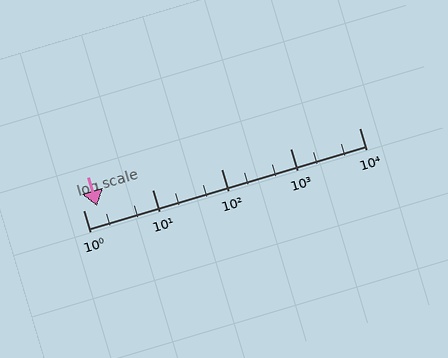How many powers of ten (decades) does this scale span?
The scale spans 4 decades, from 1 to 10000.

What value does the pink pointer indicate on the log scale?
The pointer indicates approximately 1.6.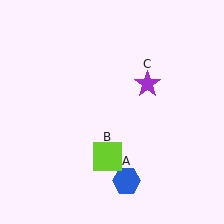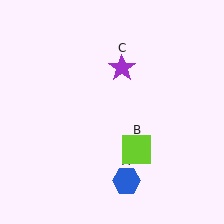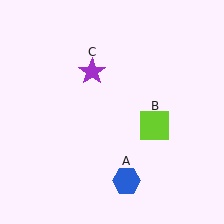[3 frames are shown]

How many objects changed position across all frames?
2 objects changed position: lime square (object B), purple star (object C).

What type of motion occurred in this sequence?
The lime square (object B), purple star (object C) rotated counterclockwise around the center of the scene.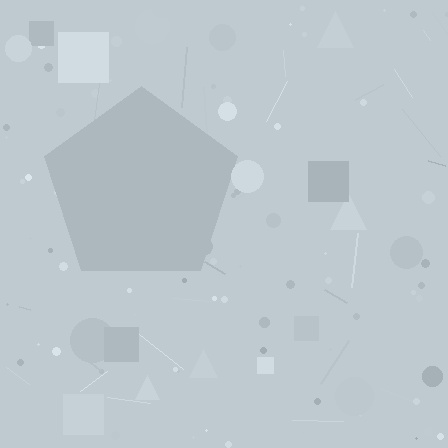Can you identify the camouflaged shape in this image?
The camouflaged shape is a pentagon.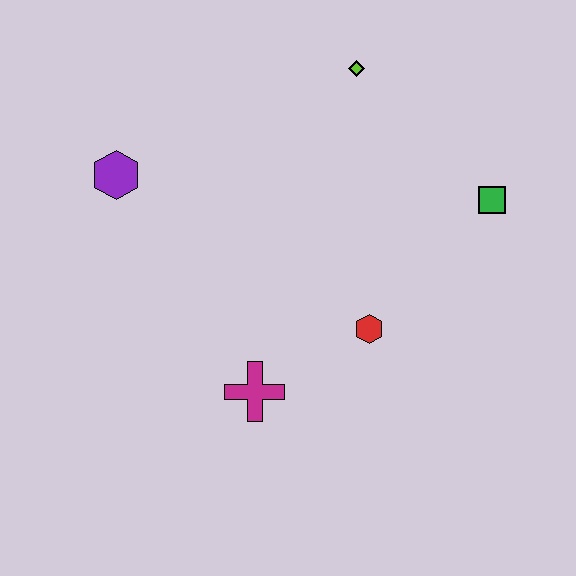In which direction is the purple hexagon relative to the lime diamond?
The purple hexagon is to the left of the lime diamond.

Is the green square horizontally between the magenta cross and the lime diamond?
No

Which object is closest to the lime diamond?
The green square is closest to the lime diamond.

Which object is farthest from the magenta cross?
The lime diamond is farthest from the magenta cross.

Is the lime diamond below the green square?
No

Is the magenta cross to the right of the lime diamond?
No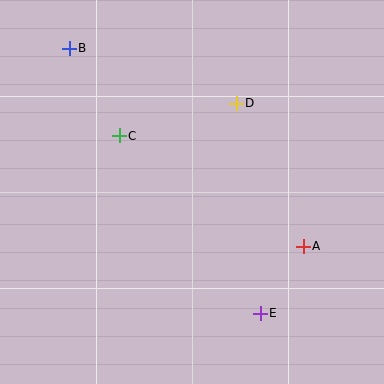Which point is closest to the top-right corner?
Point D is closest to the top-right corner.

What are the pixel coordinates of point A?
Point A is at (303, 246).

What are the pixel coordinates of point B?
Point B is at (69, 48).